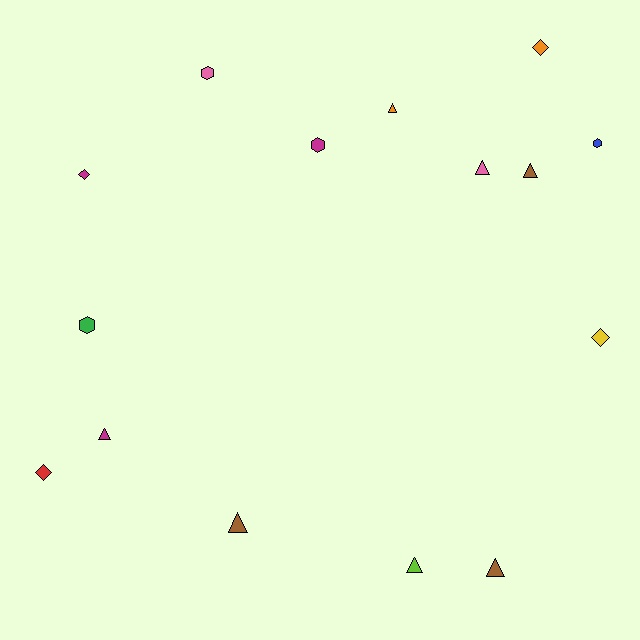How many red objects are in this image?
There is 1 red object.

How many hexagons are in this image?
There are 4 hexagons.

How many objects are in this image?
There are 15 objects.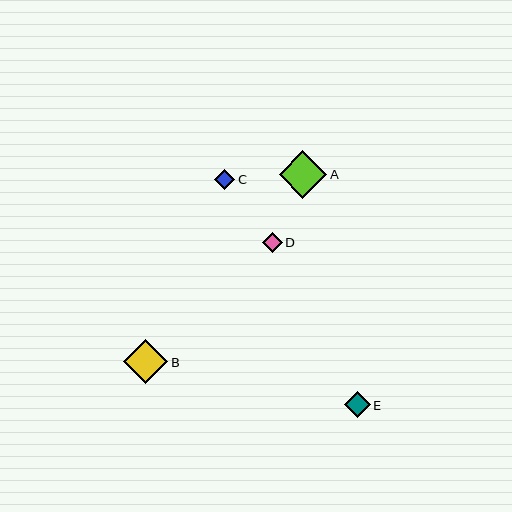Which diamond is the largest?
Diamond A is the largest with a size of approximately 48 pixels.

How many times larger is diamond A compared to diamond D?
Diamond A is approximately 2.4 times the size of diamond D.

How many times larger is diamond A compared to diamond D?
Diamond A is approximately 2.4 times the size of diamond D.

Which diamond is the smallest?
Diamond D is the smallest with a size of approximately 20 pixels.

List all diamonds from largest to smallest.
From largest to smallest: A, B, E, C, D.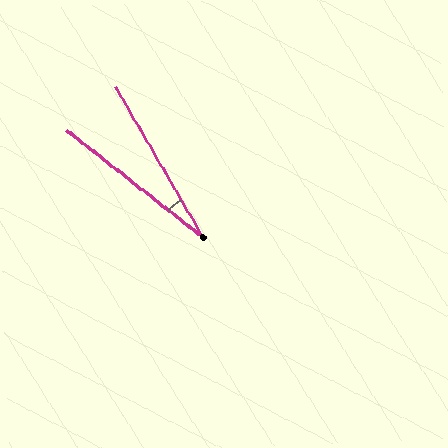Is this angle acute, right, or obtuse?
It is acute.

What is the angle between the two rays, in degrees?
Approximately 21 degrees.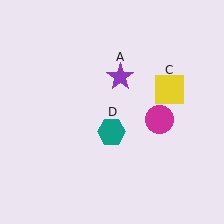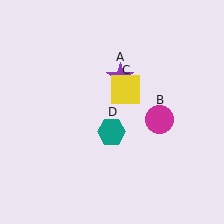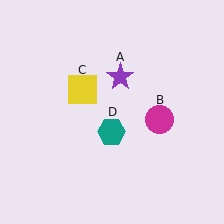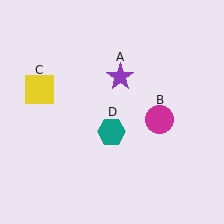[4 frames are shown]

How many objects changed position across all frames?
1 object changed position: yellow square (object C).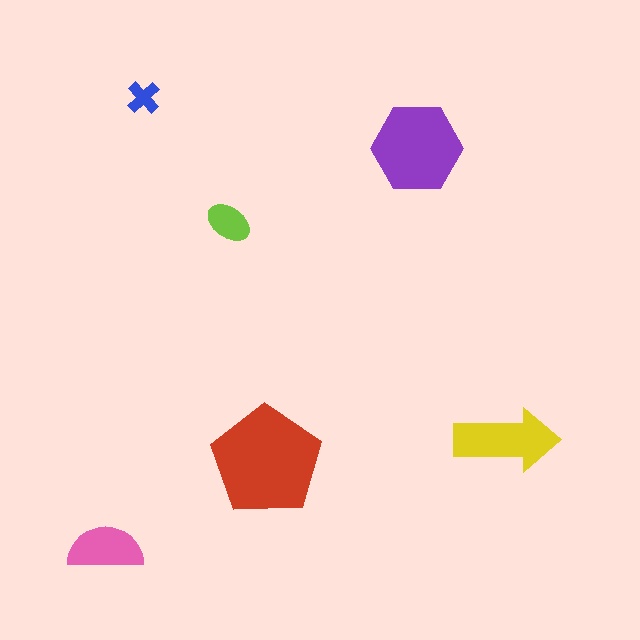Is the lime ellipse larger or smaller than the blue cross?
Larger.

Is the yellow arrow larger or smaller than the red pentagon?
Smaller.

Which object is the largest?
The red pentagon.